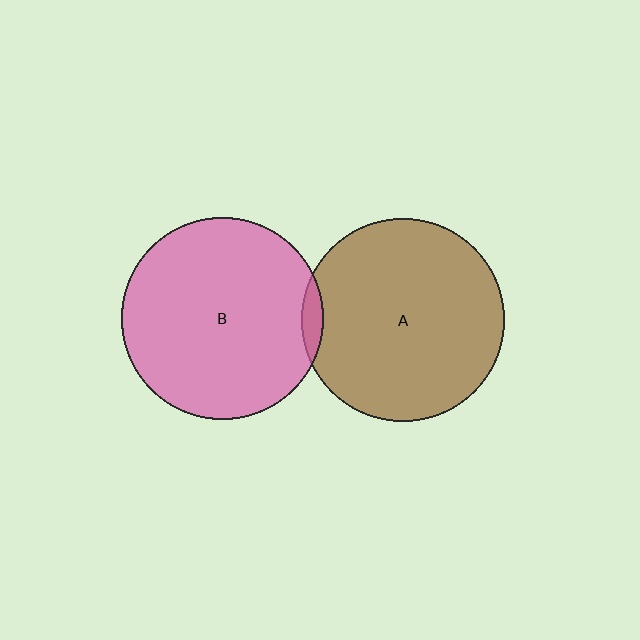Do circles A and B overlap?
Yes.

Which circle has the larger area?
Circle A (brown).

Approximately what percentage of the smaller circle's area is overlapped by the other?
Approximately 5%.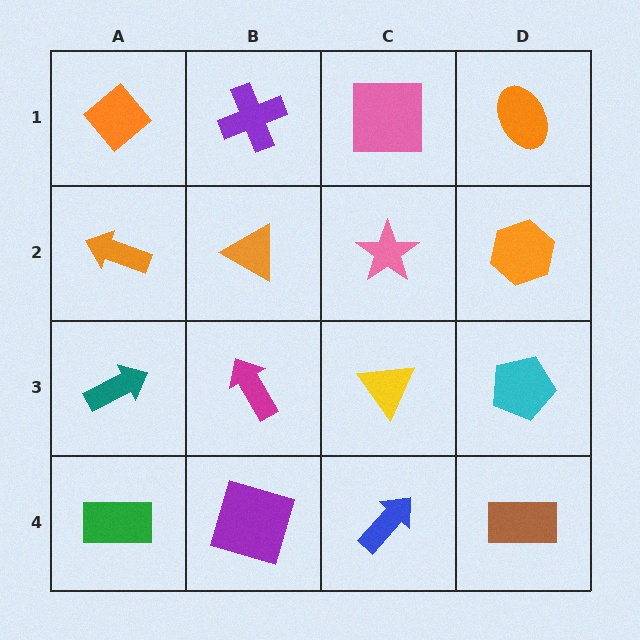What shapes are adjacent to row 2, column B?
A purple cross (row 1, column B), a magenta arrow (row 3, column B), an orange arrow (row 2, column A), a pink star (row 2, column C).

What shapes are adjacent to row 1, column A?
An orange arrow (row 2, column A), a purple cross (row 1, column B).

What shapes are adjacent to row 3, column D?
An orange hexagon (row 2, column D), a brown rectangle (row 4, column D), a yellow triangle (row 3, column C).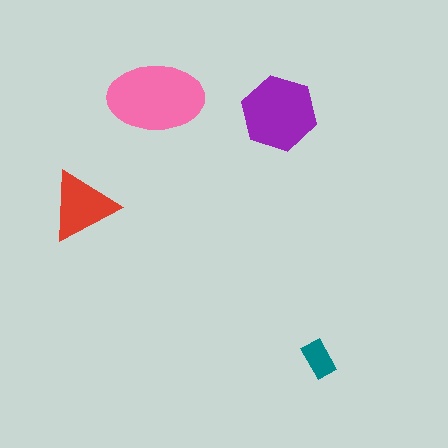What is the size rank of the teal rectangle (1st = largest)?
4th.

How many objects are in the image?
There are 4 objects in the image.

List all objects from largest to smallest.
The pink ellipse, the purple hexagon, the red triangle, the teal rectangle.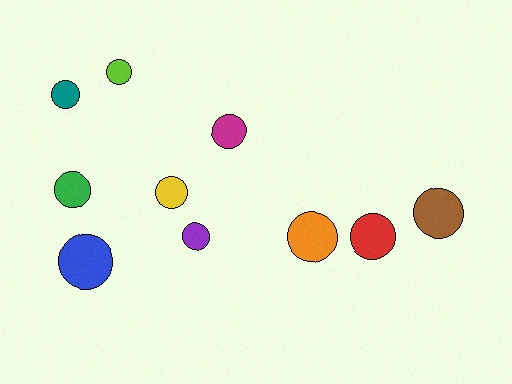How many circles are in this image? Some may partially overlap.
There are 10 circles.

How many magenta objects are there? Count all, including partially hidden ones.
There is 1 magenta object.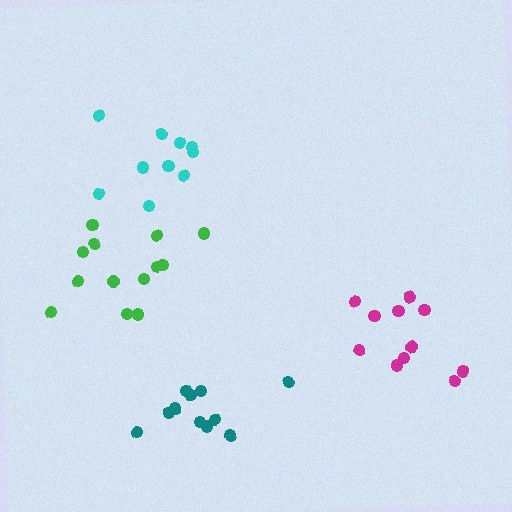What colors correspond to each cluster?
The clusters are colored: cyan, teal, green, magenta.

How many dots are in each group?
Group 1: 10 dots, Group 2: 11 dots, Group 3: 13 dots, Group 4: 11 dots (45 total).